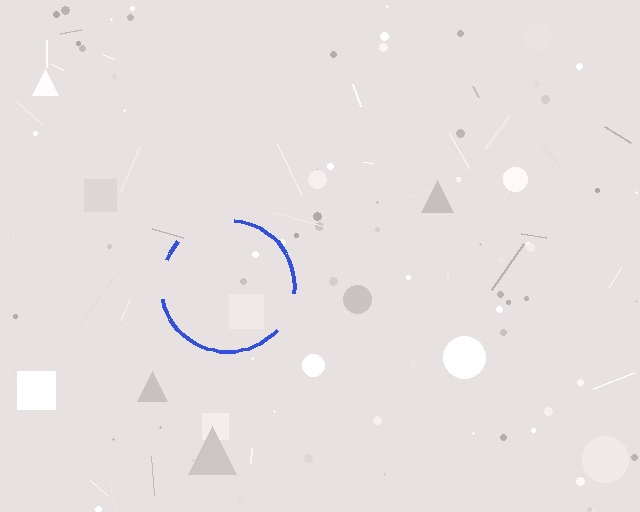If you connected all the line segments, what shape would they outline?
They would outline a circle.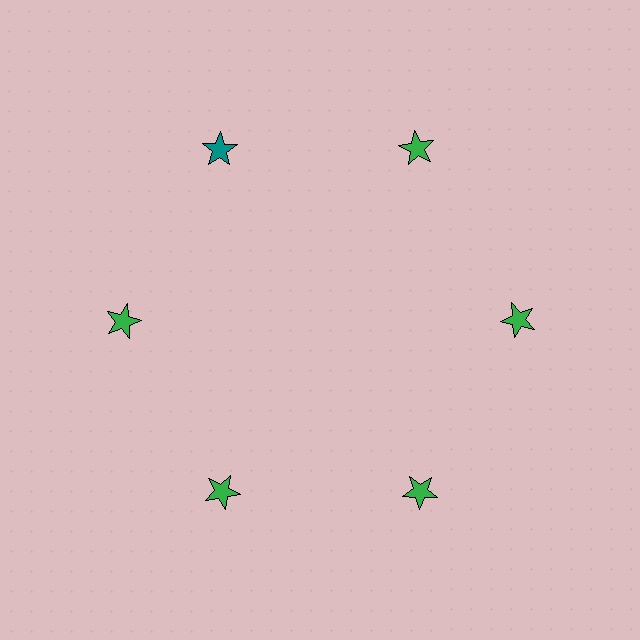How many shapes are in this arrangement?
There are 6 shapes arranged in a ring pattern.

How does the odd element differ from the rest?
It has a different color: teal instead of green.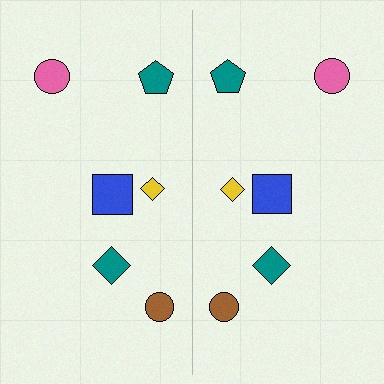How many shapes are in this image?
There are 12 shapes in this image.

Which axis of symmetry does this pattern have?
The pattern has a vertical axis of symmetry running through the center of the image.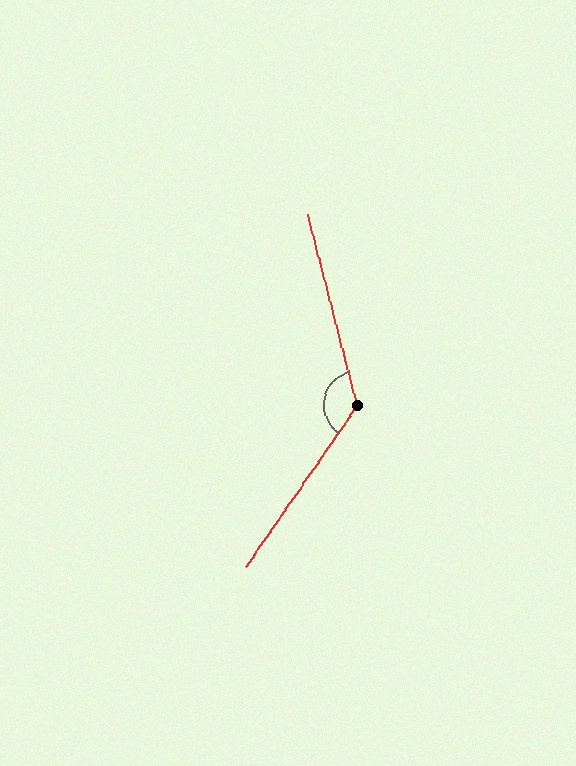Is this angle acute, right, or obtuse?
It is obtuse.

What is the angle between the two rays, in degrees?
Approximately 131 degrees.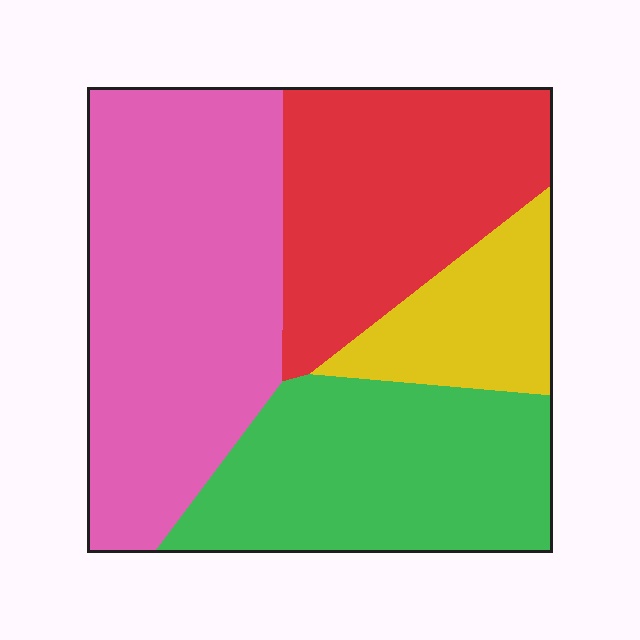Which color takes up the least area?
Yellow, at roughly 10%.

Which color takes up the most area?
Pink, at roughly 35%.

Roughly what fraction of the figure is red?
Red covers around 25% of the figure.